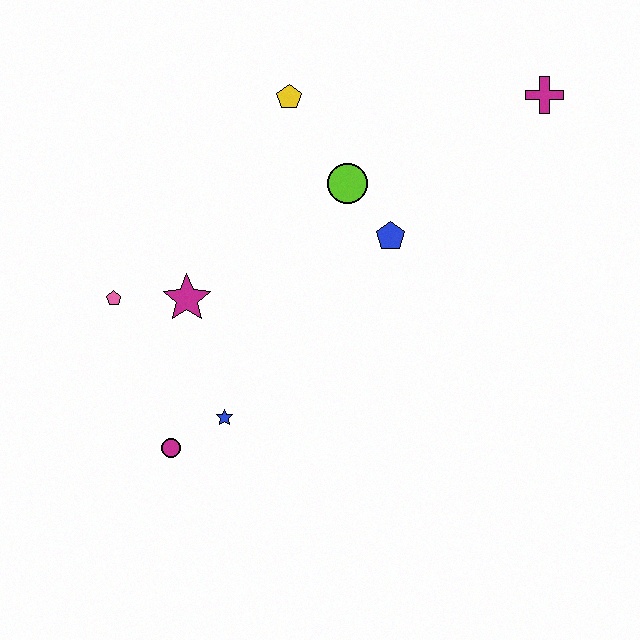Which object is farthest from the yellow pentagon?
The magenta circle is farthest from the yellow pentagon.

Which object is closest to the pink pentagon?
The magenta star is closest to the pink pentagon.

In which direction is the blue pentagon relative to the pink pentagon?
The blue pentagon is to the right of the pink pentagon.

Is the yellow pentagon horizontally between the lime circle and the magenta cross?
No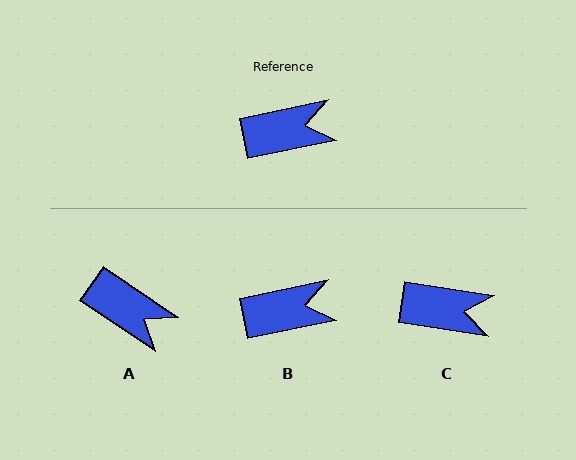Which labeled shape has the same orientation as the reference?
B.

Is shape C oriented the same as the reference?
No, it is off by about 20 degrees.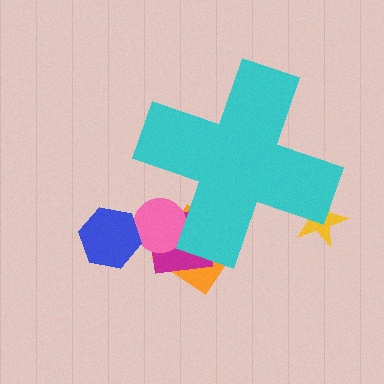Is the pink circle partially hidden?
Yes, the pink circle is partially hidden behind the cyan cross.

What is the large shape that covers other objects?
A cyan cross.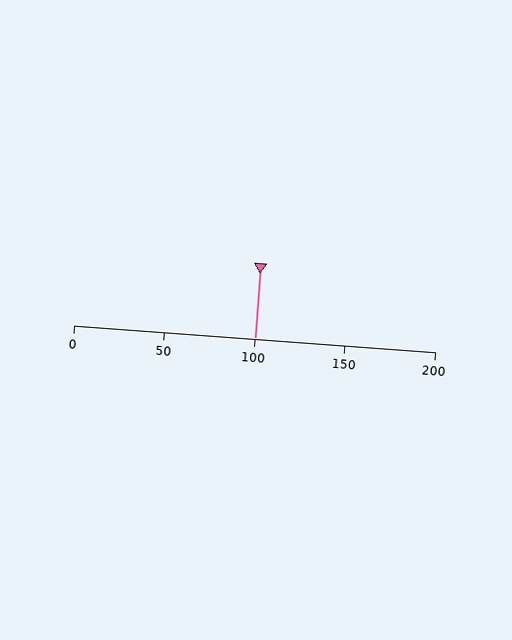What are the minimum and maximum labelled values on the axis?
The axis runs from 0 to 200.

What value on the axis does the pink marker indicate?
The marker indicates approximately 100.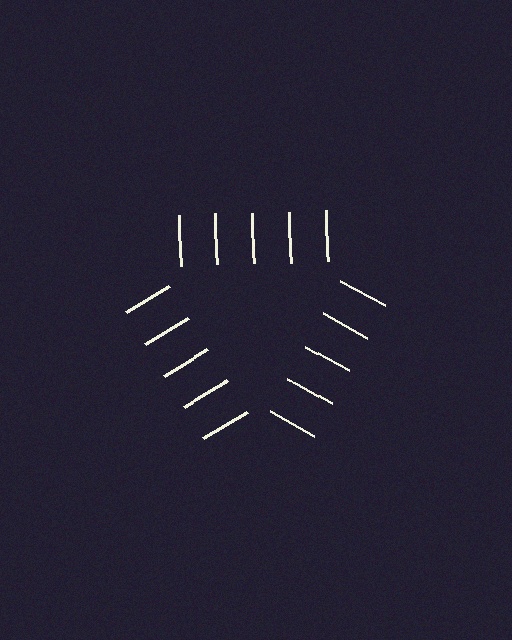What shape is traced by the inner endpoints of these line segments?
An illusory triangle — the line segments terminate on its edges but no continuous stroke is drawn.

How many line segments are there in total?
15 — 5 along each of the 3 edges.